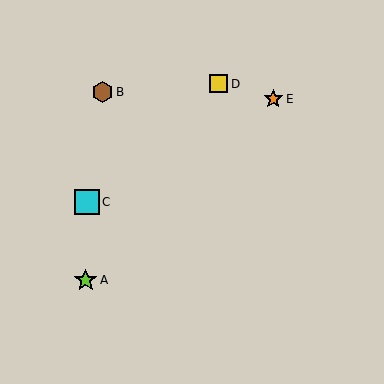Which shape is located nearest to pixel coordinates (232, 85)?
The yellow square (labeled D) at (219, 84) is nearest to that location.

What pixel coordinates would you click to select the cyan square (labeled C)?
Click at (87, 202) to select the cyan square C.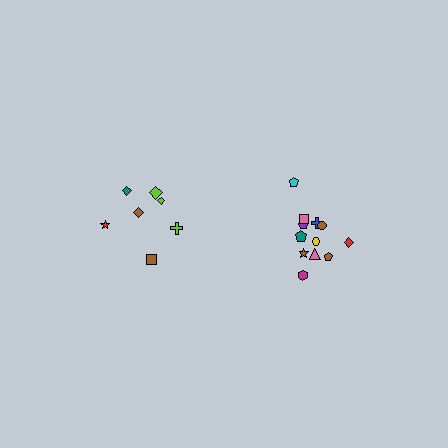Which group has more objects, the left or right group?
The right group.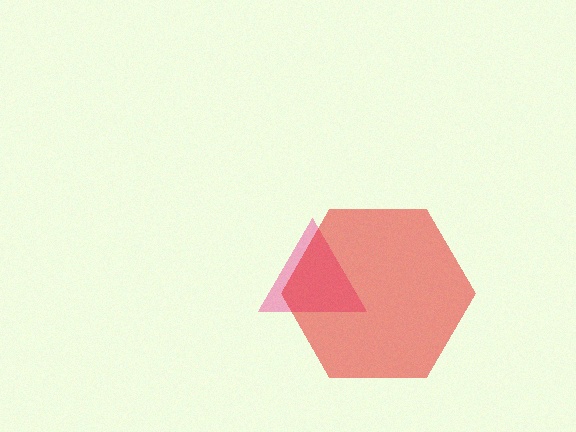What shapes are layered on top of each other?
The layered shapes are: a pink triangle, a red hexagon.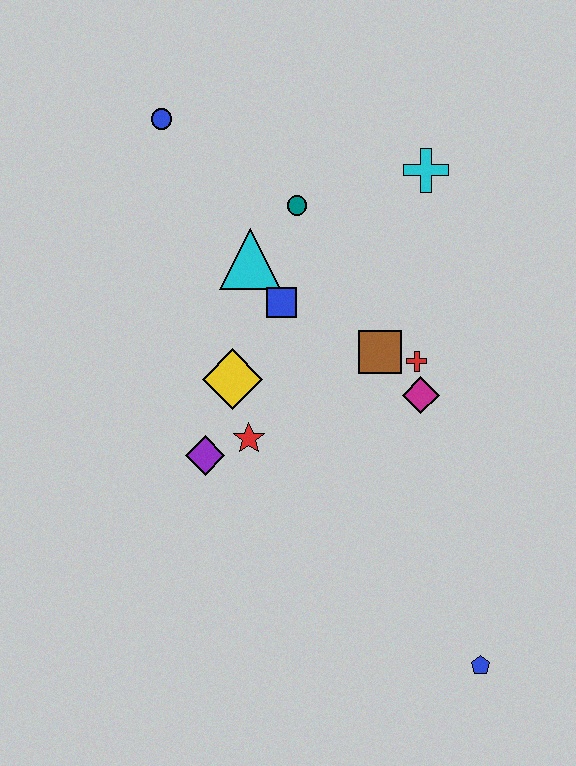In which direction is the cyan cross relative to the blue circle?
The cyan cross is to the right of the blue circle.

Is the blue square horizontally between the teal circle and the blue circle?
Yes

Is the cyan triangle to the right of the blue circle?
Yes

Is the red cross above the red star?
Yes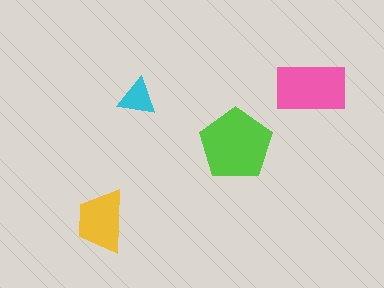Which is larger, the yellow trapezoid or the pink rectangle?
The pink rectangle.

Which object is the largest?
The lime pentagon.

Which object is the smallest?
The cyan triangle.